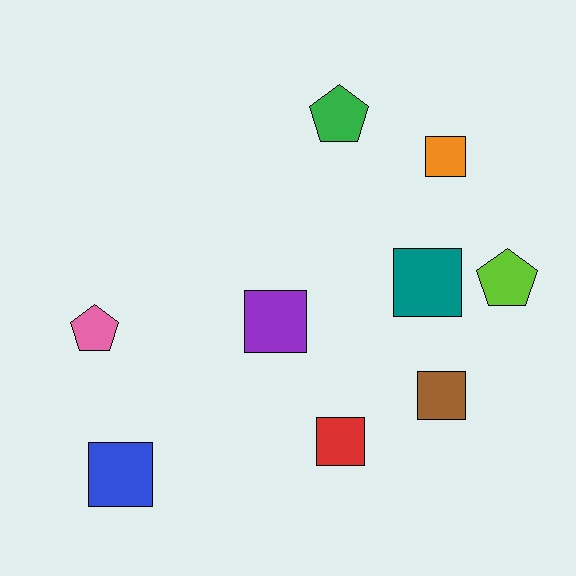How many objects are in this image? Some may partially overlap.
There are 9 objects.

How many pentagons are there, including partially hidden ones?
There are 3 pentagons.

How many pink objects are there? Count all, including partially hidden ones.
There is 1 pink object.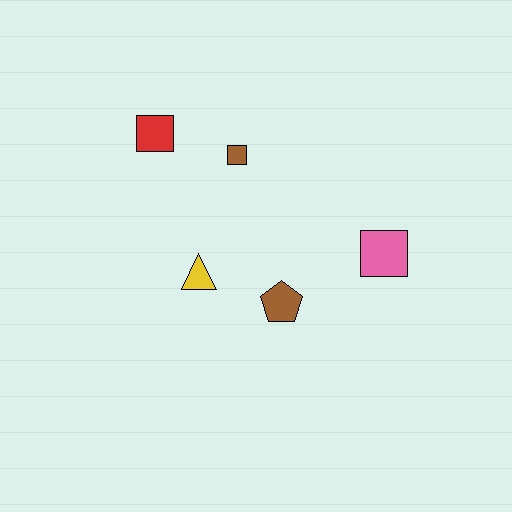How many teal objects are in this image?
There are no teal objects.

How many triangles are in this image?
There is 1 triangle.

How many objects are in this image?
There are 5 objects.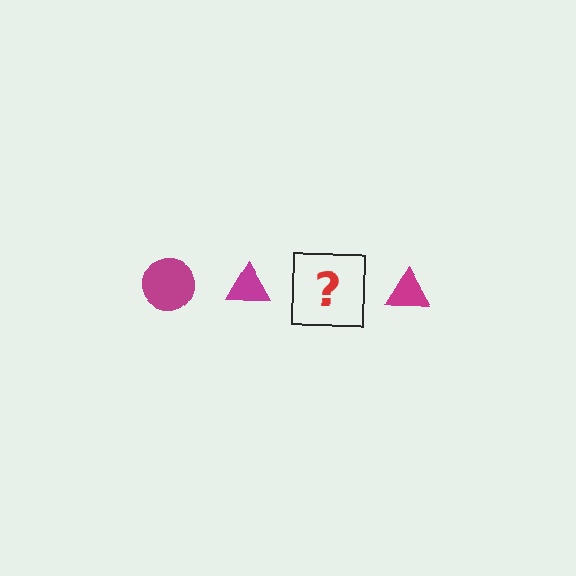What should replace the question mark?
The question mark should be replaced with a magenta circle.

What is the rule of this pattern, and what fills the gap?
The rule is that the pattern cycles through circle, triangle shapes in magenta. The gap should be filled with a magenta circle.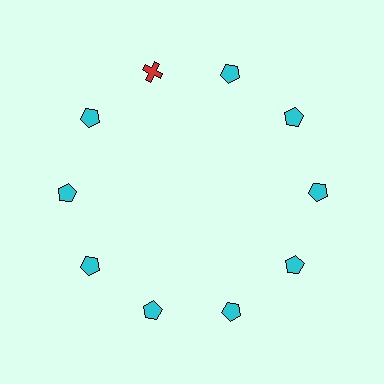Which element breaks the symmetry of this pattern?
The red cross at roughly the 11 o'clock position breaks the symmetry. All other shapes are cyan pentagons.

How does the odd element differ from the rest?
It differs in both color (red instead of cyan) and shape (cross instead of pentagon).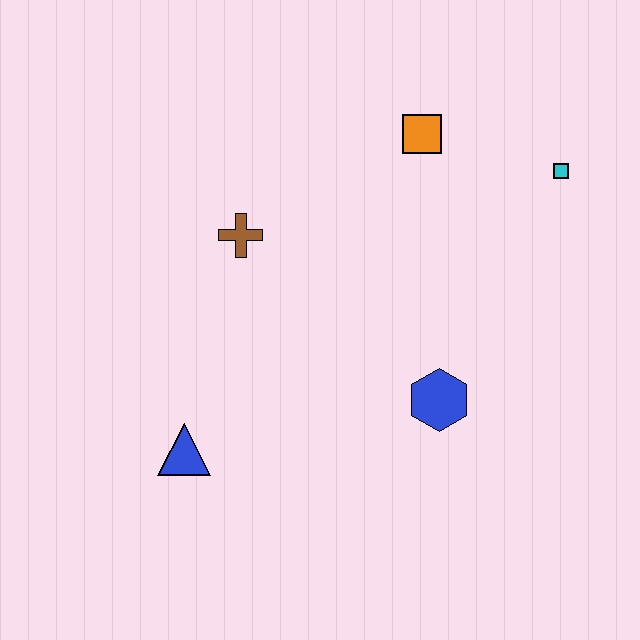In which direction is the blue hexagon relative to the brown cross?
The blue hexagon is to the right of the brown cross.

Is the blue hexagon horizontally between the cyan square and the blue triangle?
Yes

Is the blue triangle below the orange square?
Yes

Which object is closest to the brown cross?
The orange square is closest to the brown cross.